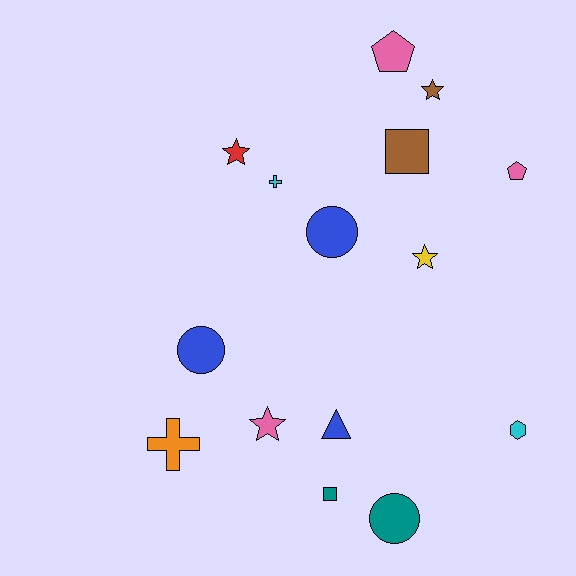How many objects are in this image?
There are 15 objects.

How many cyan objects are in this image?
There are 2 cyan objects.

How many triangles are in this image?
There is 1 triangle.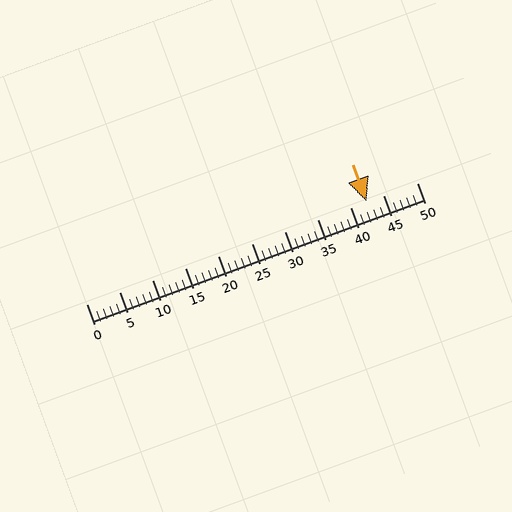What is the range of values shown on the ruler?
The ruler shows values from 0 to 50.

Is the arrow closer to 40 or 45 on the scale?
The arrow is closer to 40.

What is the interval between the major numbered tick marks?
The major tick marks are spaced 5 units apart.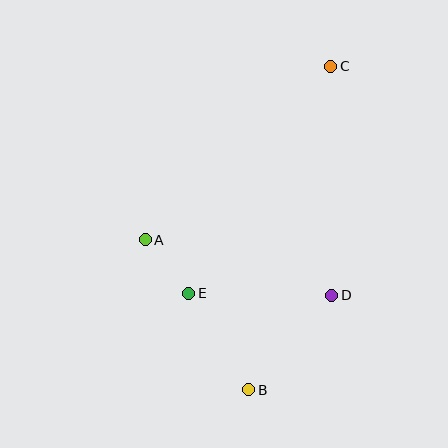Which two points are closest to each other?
Points A and E are closest to each other.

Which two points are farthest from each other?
Points B and C are farthest from each other.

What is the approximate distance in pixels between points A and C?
The distance between A and C is approximately 254 pixels.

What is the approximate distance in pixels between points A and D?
The distance between A and D is approximately 194 pixels.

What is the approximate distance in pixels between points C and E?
The distance between C and E is approximately 268 pixels.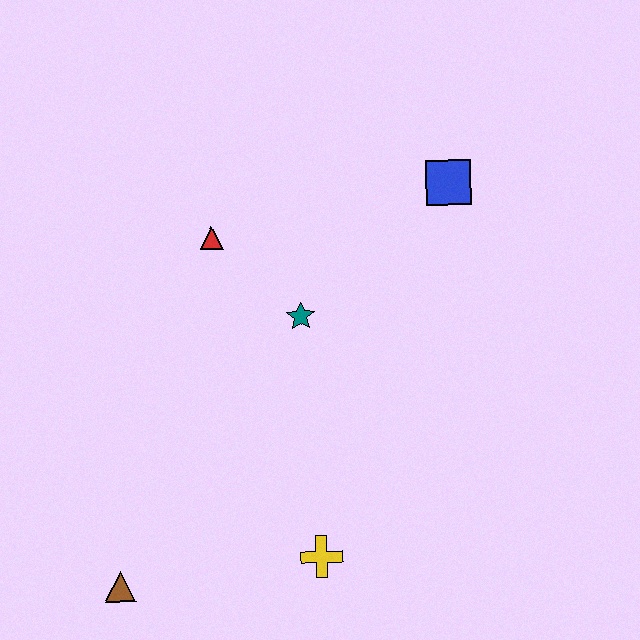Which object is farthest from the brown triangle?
The blue square is farthest from the brown triangle.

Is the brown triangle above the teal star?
No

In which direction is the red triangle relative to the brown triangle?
The red triangle is above the brown triangle.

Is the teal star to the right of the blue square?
No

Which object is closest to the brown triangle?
The yellow cross is closest to the brown triangle.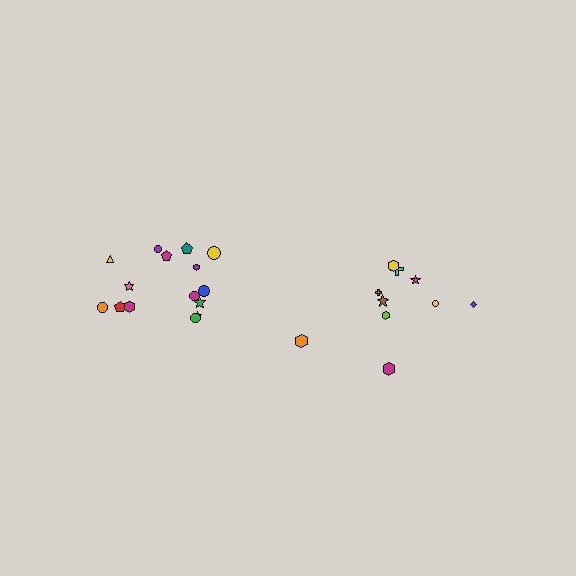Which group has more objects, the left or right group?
The left group.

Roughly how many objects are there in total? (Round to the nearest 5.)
Roughly 25 objects in total.